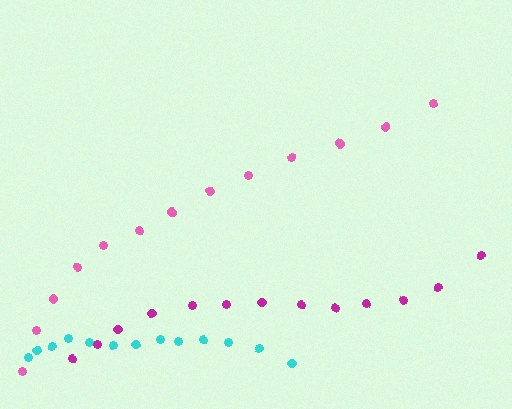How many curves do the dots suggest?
There are 3 distinct paths.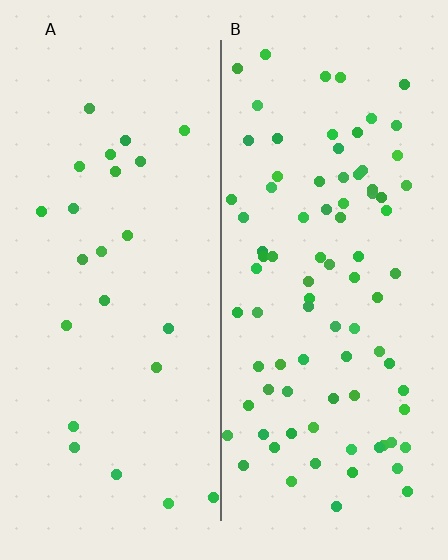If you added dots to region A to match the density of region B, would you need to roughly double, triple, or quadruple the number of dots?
Approximately quadruple.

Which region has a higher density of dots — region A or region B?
B (the right).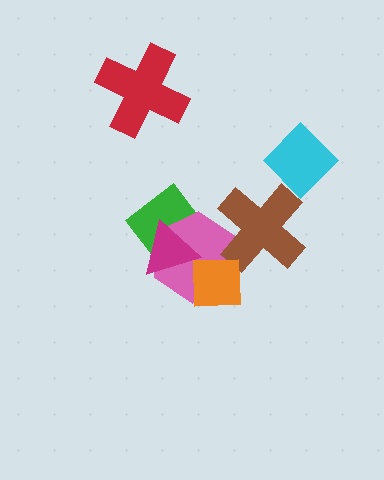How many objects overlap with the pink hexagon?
4 objects overlap with the pink hexagon.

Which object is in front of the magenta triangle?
The orange square is in front of the magenta triangle.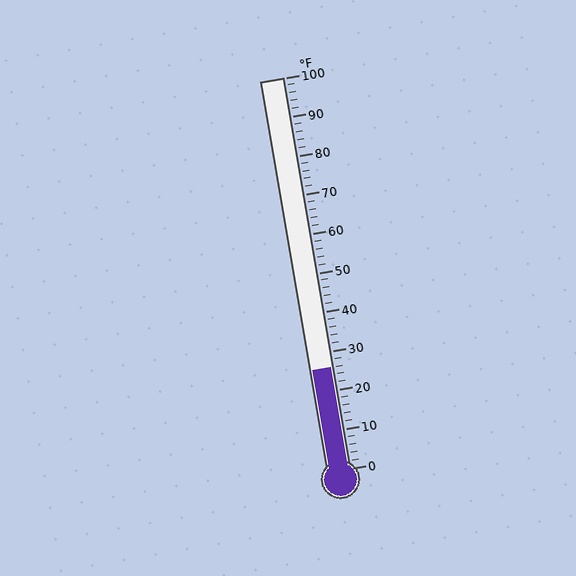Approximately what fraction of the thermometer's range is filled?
The thermometer is filled to approximately 25% of its range.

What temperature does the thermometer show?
The thermometer shows approximately 26°F.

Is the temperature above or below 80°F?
The temperature is below 80°F.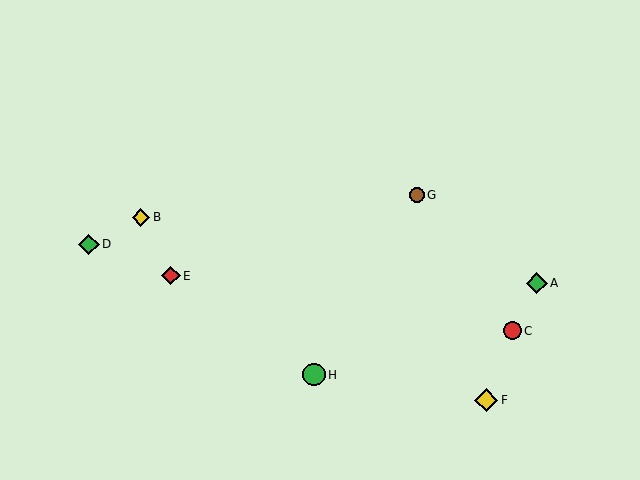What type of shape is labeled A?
Shape A is a green diamond.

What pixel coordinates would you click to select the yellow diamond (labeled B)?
Click at (141, 217) to select the yellow diamond B.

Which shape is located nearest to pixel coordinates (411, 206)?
The brown circle (labeled G) at (417, 195) is nearest to that location.